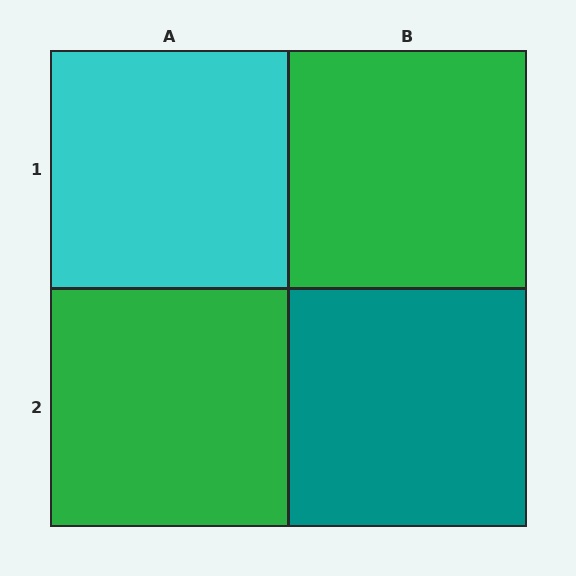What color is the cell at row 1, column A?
Cyan.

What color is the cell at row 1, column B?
Green.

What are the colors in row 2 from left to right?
Green, teal.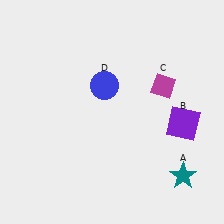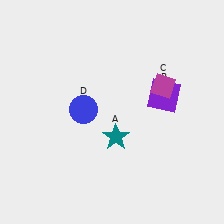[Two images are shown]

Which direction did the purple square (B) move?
The purple square (B) moved up.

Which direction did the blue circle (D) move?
The blue circle (D) moved down.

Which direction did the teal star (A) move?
The teal star (A) moved left.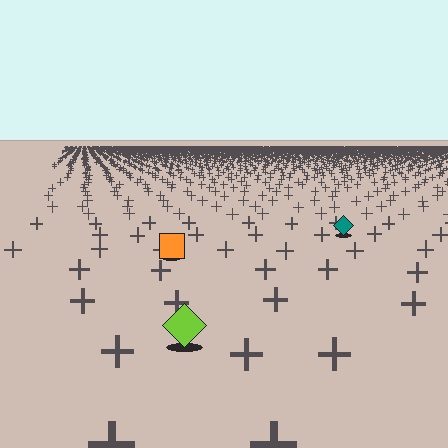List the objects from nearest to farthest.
From nearest to farthest: the lime diamond, the orange square, the teal diamond.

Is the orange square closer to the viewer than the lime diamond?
No. The lime diamond is closer — you can tell from the texture gradient: the ground texture is coarser near it.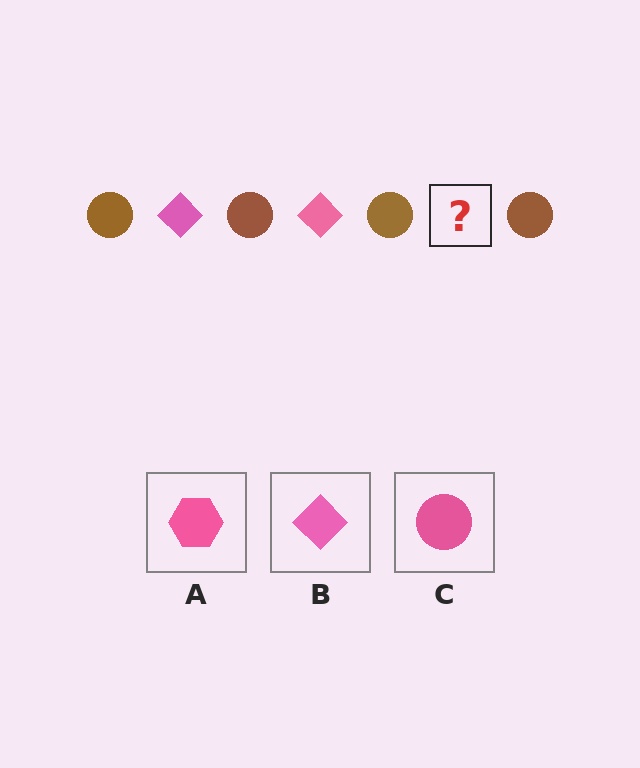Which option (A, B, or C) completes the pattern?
B.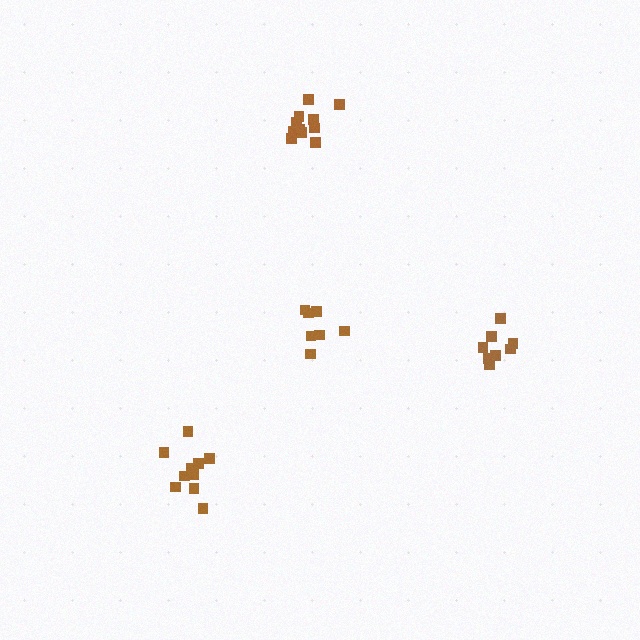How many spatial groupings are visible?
There are 4 spatial groupings.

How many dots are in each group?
Group 1: 7 dots, Group 2: 10 dots, Group 3: 8 dots, Group 4: 11 dots (36 total).